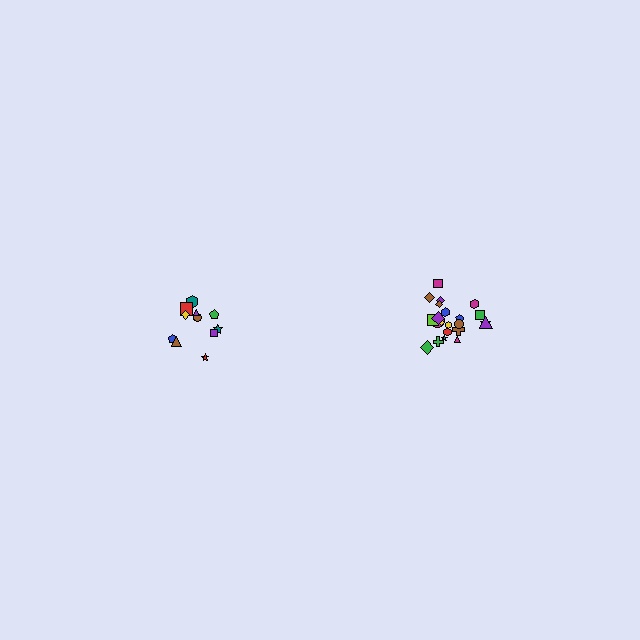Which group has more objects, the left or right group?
The right group.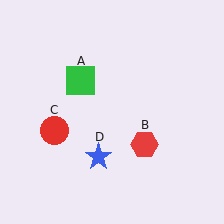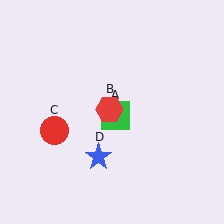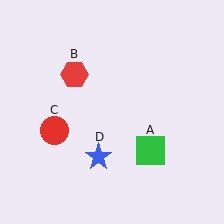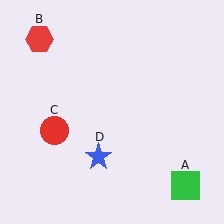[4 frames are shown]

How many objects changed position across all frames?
2 objects changed position: green square (object A), red hexagon (object B).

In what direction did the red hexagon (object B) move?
The red hexagon (object B) moved up and to the left.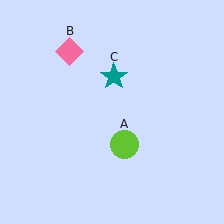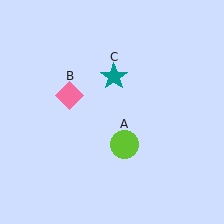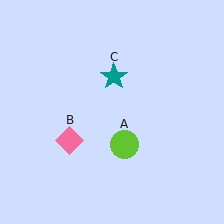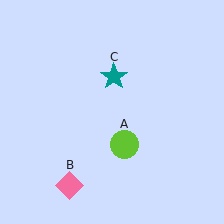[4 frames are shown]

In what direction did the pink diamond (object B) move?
The pink diamond (object B) moved down.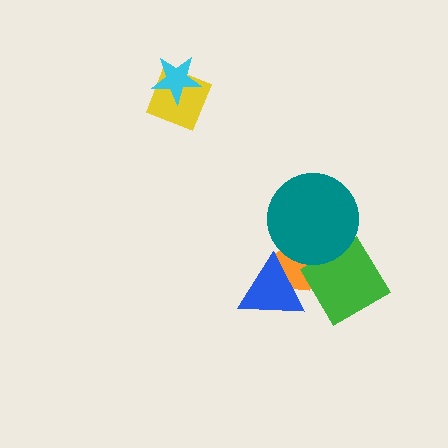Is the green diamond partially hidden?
Yes, it is partially covered by another shape.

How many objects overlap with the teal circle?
2 objects overlap with the teal circle.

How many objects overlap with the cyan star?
1 object overlaps with the cyan star.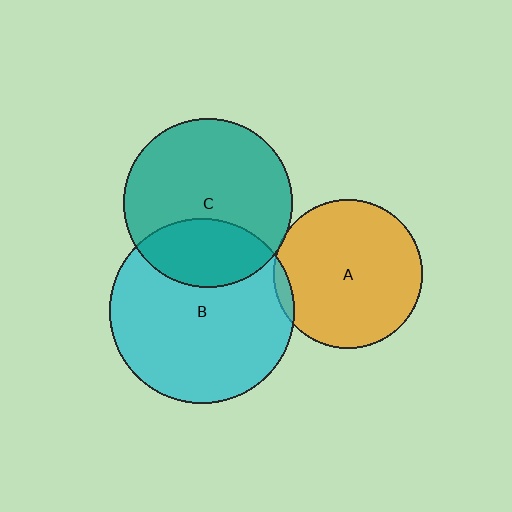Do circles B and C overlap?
Yes.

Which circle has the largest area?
Circle B (cyan).